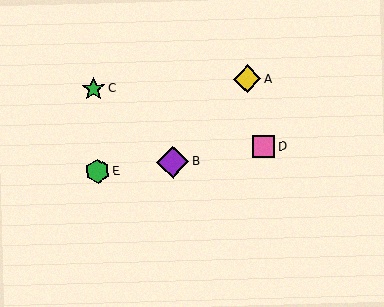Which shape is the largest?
The purple diamond (labeled B) is the largest.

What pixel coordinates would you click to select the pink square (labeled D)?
Click at (264, 147) to select the pink square D.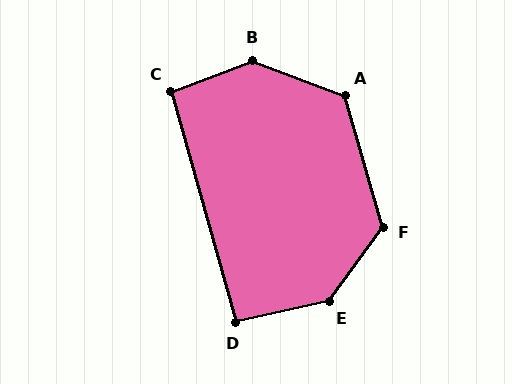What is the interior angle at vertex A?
Approximately 127 degrees (obtuse).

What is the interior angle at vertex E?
Approximately 138 degrees (obtuse).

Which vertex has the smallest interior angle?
D, at approximately 93 degrees.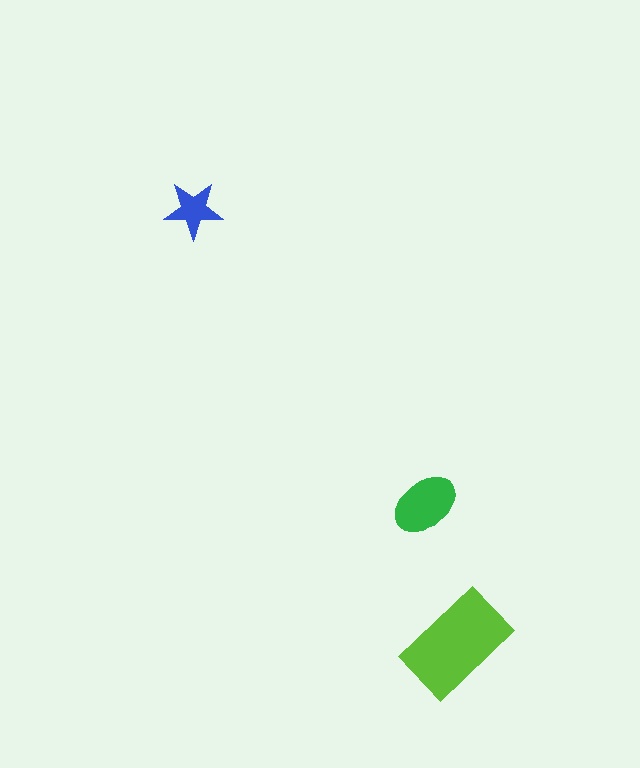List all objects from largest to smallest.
The lime rectangle, the green ellipse, the blue star.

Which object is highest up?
The blue star is topmost.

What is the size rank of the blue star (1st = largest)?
3rd.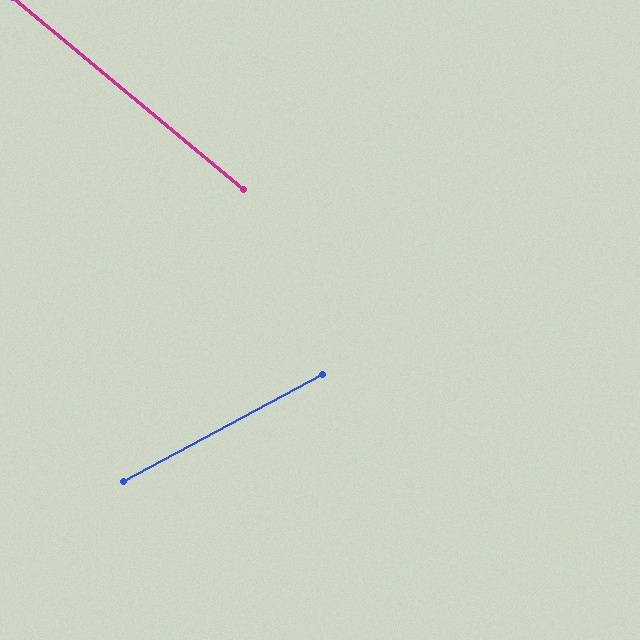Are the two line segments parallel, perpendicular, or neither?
Neither parallel nor perpendicular — they differ by about 68°.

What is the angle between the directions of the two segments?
Approximately 68 degrees.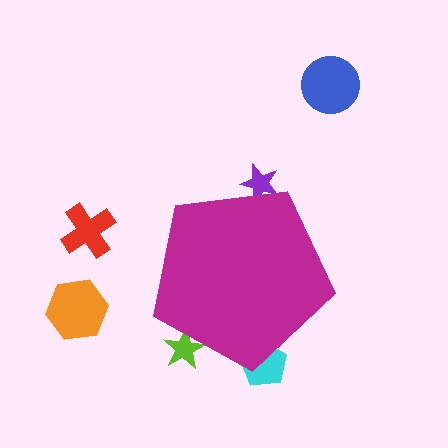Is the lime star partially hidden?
Yes, the lime star is partially hidden behind the magenta pentagon.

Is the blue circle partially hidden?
No, the blue circle is fully visible.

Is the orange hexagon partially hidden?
No, the orange hexagon is fully visible.